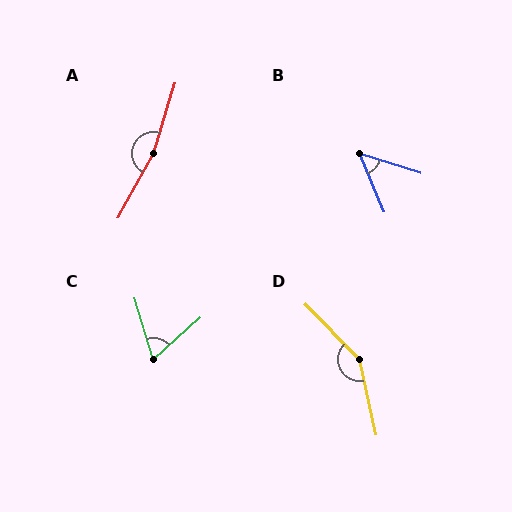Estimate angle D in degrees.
Approximately 148 degrees.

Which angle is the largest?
A, at approximately 168 degrees.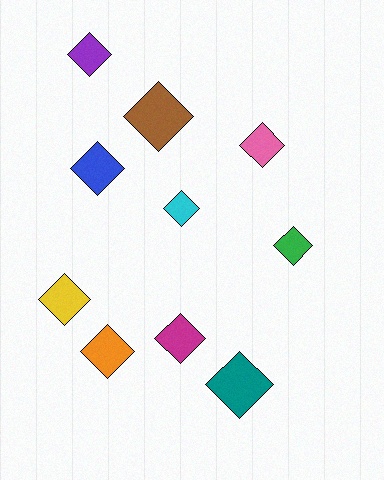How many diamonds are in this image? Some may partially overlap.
There are 10 diamonds.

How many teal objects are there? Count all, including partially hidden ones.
There is 1 teal object.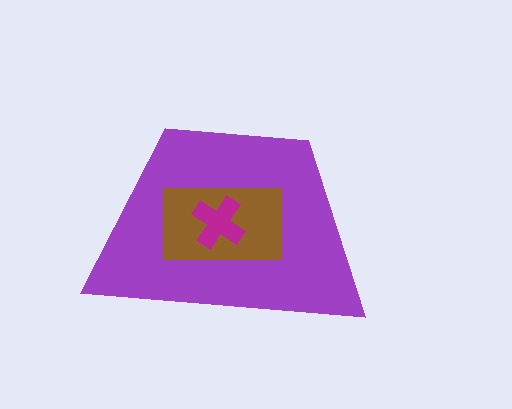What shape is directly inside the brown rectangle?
The magenta cross.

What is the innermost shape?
The magenta cross.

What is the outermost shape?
The purple trapezoid.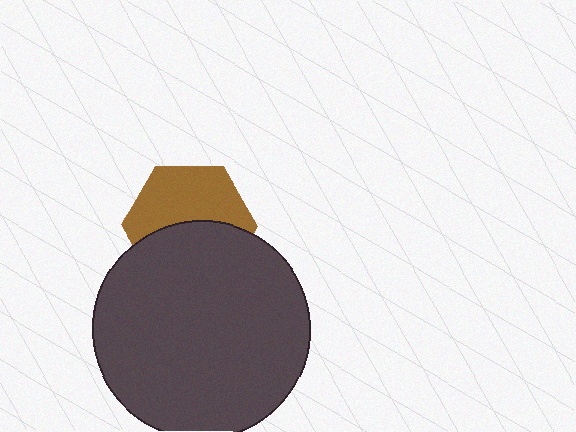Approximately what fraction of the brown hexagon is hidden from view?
Roughly 48% of the brown hexagon is hidden behind the dark gray circle.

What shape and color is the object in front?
The object in front is a dark gray circle.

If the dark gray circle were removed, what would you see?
You would see the complete brown hexagon.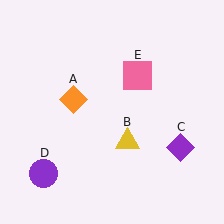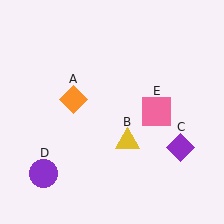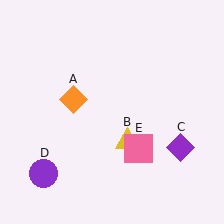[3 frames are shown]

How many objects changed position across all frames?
1 object changed position: pink square (object E).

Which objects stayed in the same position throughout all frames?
Orange diamond (object A) and yellow triangle (object B) and purple diamond (object C) and purple circle (object D) remained stationary.